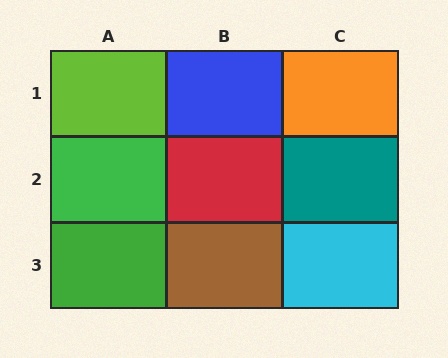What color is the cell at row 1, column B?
Blue.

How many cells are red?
1 cell is red.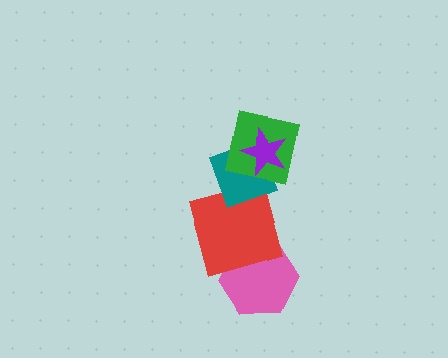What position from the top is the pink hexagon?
The pink hexagon is 5th from the top.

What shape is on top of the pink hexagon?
The red square is on top of the pink hexagon.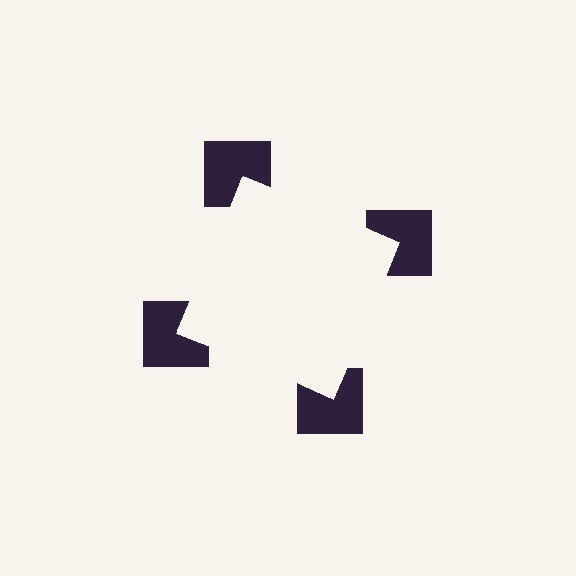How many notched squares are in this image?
There are 4 — one at each vertex of the illusory square.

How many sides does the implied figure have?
4 sides.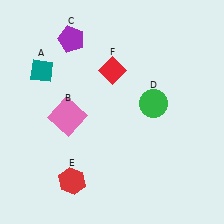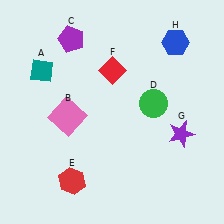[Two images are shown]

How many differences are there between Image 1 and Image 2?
There are 2 differences between the two images.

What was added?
A purple star (G), a blue hexagon (H) were added in Image 2.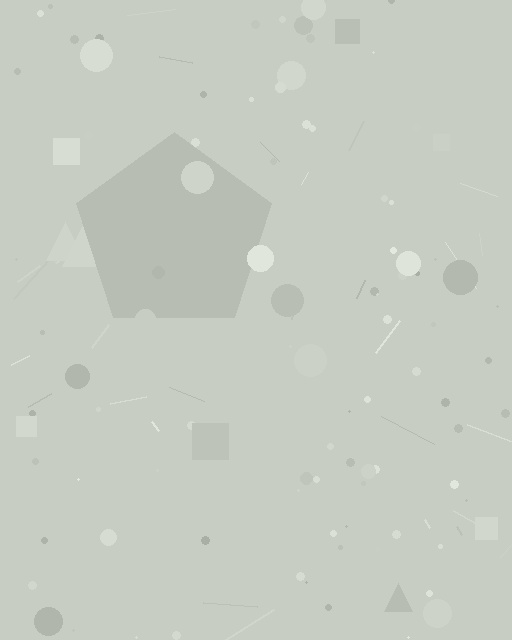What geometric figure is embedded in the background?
A pentagon is embedded in the background.